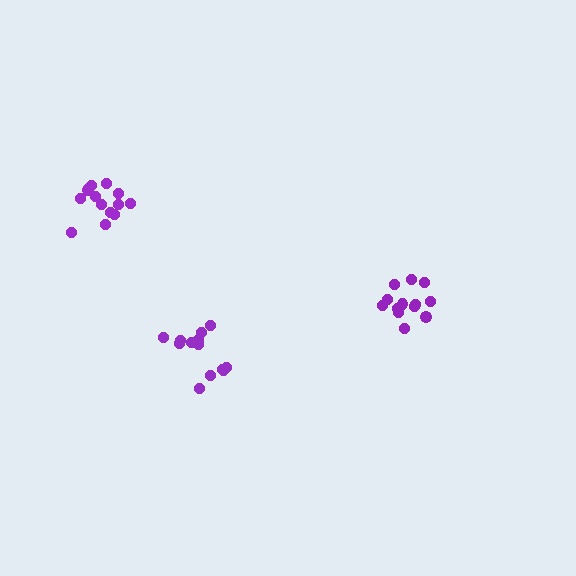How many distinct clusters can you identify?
There are 3 distinct clusters.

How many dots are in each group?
Group 1: 13 dots, Group 2: 13 dots, Group 3: 13 dots (39 total).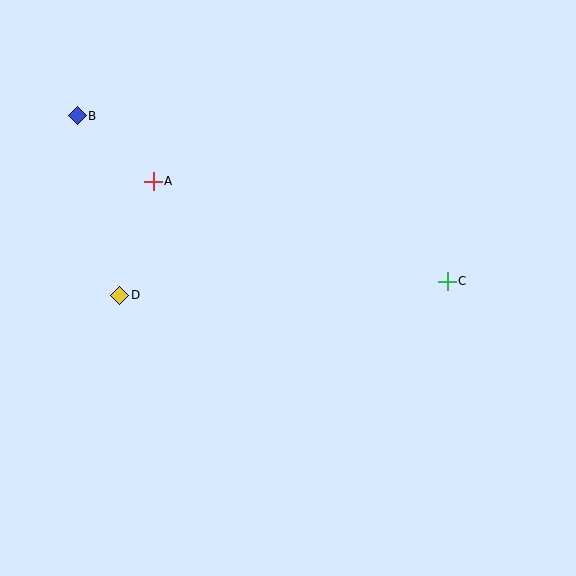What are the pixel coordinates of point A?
Point A is at (153, 181).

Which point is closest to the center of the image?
Point C at (447, 281) is closest to the center.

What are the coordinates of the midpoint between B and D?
The midpoint between B and D is at (99, 206).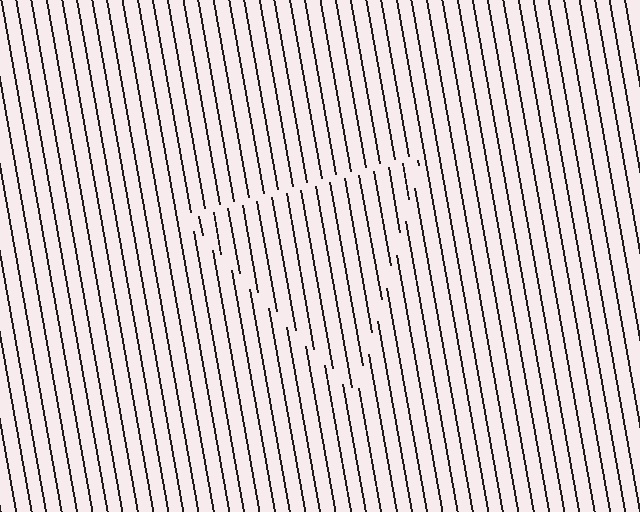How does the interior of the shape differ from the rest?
The interior of the shape contains the same grating, shifted by half a period — the contour is defined by the phase discontinuity where line-ends from the inner and outer gratings abut.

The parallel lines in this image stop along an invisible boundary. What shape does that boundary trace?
An illusory triangle. The interior of the shape contains the same grating, shifted by half a period — the contour is defined by the phase discontinuity where line-ends from the inner and outer gratings abut.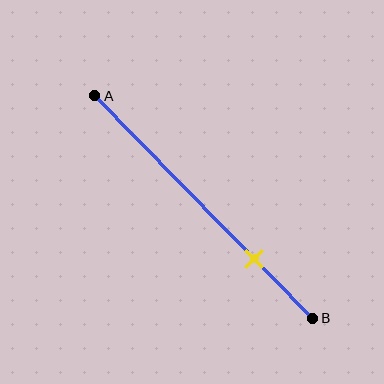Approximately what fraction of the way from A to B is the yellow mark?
The yellow mark is approximately 75% of the way from A to B.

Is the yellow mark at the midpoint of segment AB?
No, the mark is at about 75% from A, not at the 50% midpoint.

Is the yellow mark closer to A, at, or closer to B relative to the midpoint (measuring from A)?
The yellow mark is closer to point B than the midpoint of segment AB.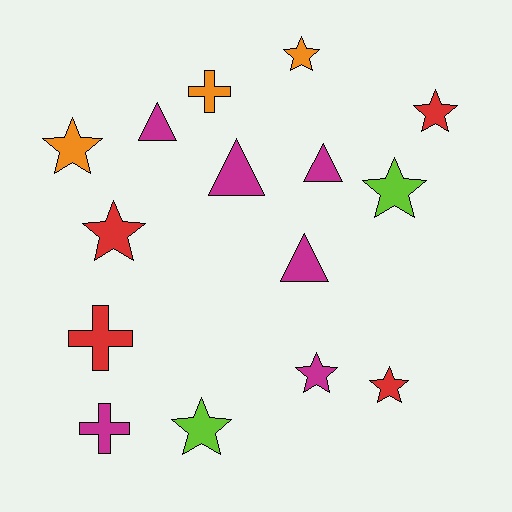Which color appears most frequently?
Magenta, with 6 objects.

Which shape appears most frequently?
Star, with 8 objects.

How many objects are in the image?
There are 15 objects.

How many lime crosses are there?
There are no lime crosses.